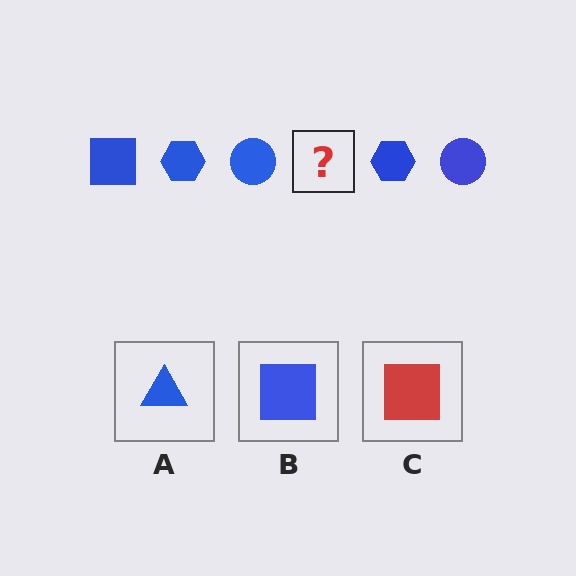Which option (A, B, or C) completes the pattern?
B.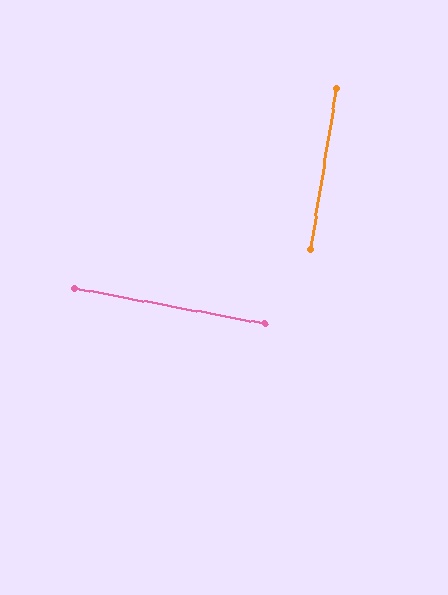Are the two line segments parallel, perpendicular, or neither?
Perpendicular — they meet at approximately 89°.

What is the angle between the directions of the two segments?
Approximately 89 degrees.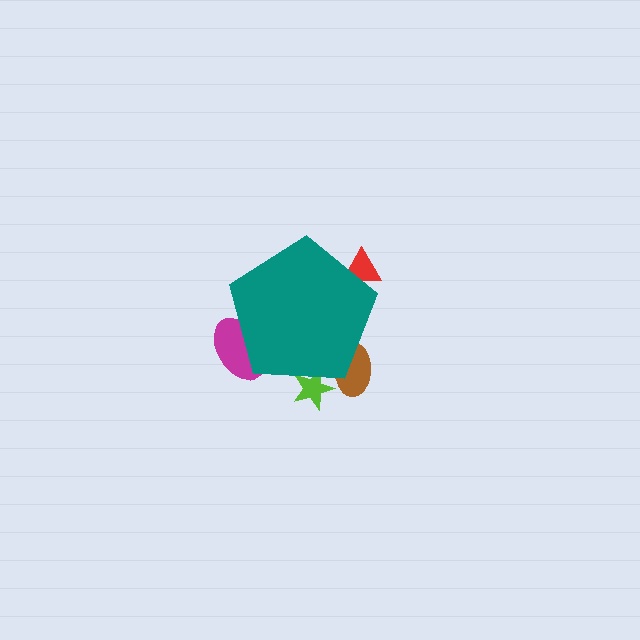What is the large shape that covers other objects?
A teal pentagon.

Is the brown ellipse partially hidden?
Yes, the brown ellipse is partially hidden behind the teal pentagon.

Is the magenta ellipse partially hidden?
Yes, the magenta ellipse is partially hidden behind the teal pentagon.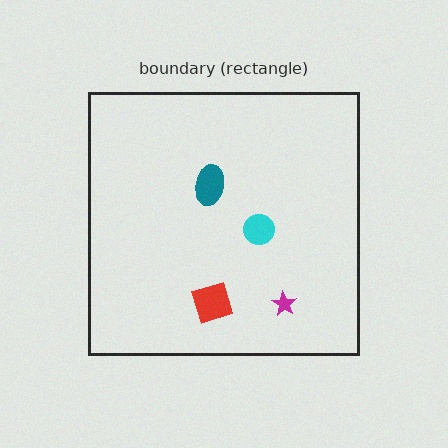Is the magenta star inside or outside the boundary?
Inside.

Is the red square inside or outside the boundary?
Inside.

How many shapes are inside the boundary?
4 inside, 0 outside.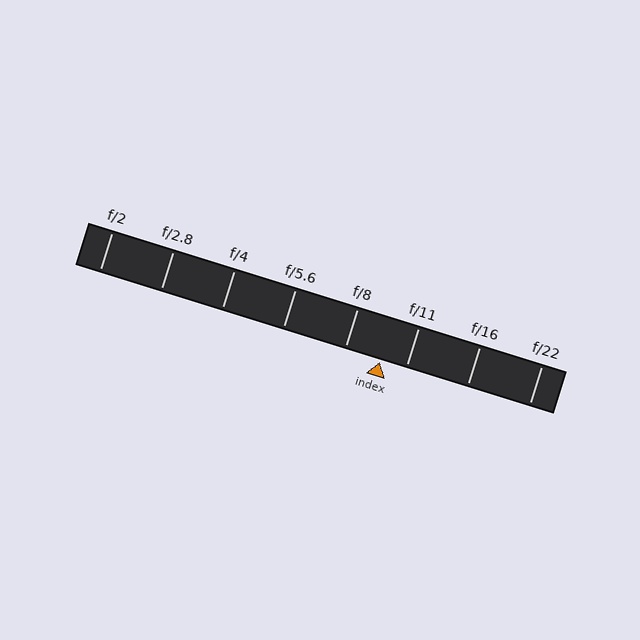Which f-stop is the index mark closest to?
The index mark is closest to f/11.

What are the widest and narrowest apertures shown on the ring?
The widest aperture shown is f/2 and the narrowest is f/22.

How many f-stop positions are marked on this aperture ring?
There are 8 f-stop positions marked.